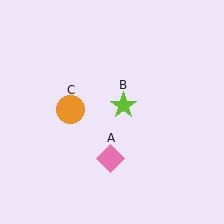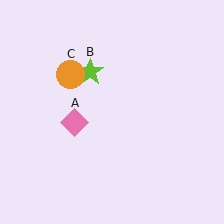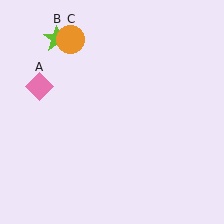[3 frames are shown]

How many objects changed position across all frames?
3 objects changed position: pink diamond (object A), lime star (object B), orange circle (object C).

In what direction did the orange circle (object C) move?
The orange circle (object C) moved up.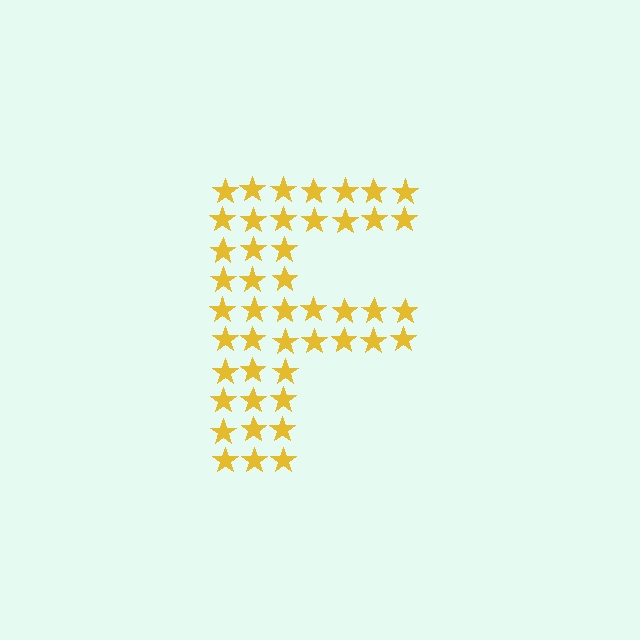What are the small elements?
The small elements are stars.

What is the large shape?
The large shape is the letter F.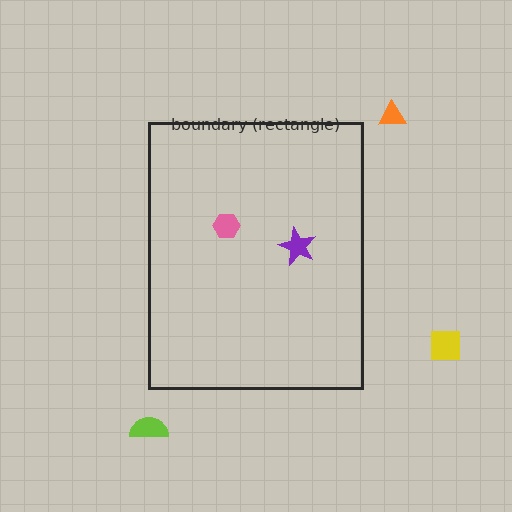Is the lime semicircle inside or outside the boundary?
Outside.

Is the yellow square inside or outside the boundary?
Outside.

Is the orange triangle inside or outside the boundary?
Outside.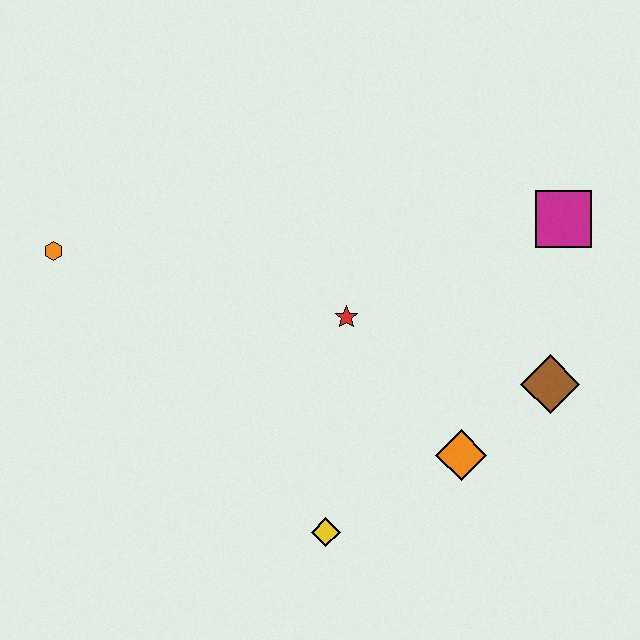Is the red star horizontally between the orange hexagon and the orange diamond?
Yes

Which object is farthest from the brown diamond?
The orange hexagon is farthest from the brown diamond.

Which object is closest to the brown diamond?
The orange diamond is closest to the brown diamond.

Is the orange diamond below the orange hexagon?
Yes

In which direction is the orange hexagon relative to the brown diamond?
The orange hexagon is to the left of the brown diamond.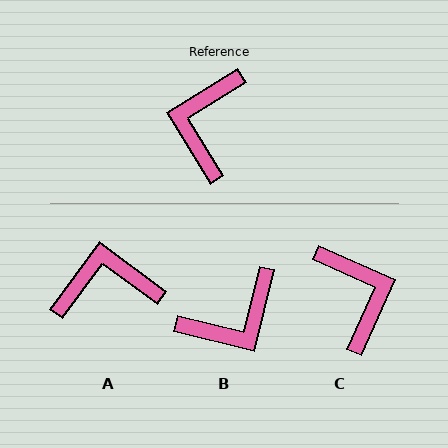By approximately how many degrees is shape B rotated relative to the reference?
Approximately 135 degrees counter-clockwise.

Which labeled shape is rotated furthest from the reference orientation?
C, about 145 degrees away.